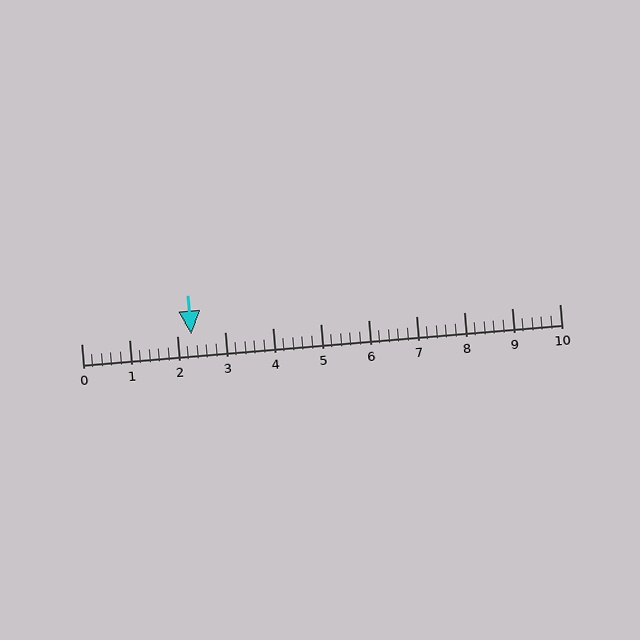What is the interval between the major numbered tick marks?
The major tick marks are spaced 1 units apart.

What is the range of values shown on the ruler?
The ruler shows values from 0 to 10.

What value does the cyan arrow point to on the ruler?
The cyan arrow points to approximately 2.3.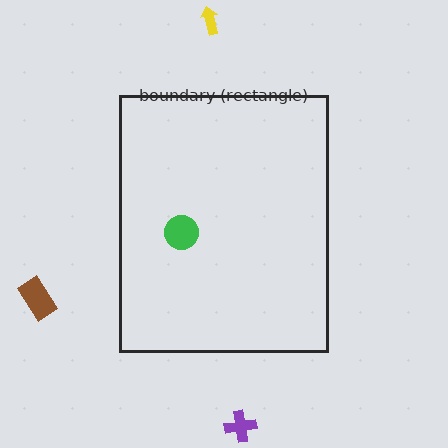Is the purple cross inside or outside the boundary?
Outside.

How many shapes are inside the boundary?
1 inside, 3 outside.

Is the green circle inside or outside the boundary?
Inside.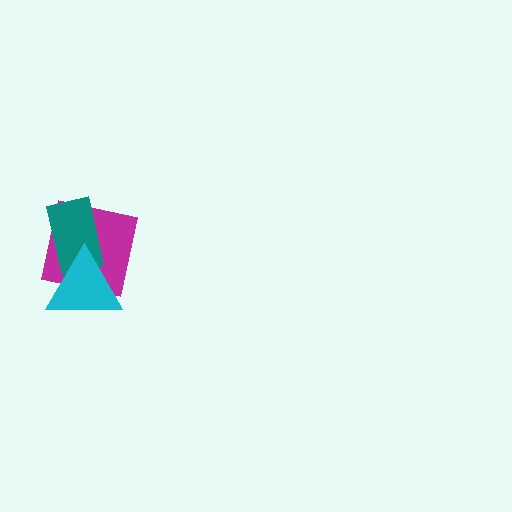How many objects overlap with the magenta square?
2 objects overlap with the magenta square.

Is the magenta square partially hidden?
Yes, it is partially covered by another shape.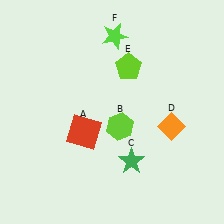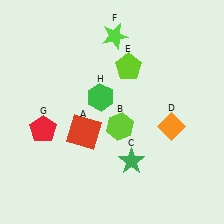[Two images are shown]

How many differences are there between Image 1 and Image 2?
There are 2 differences between the two images.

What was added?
A red pentagon (G), a green hexagon (H) were added in Image 2.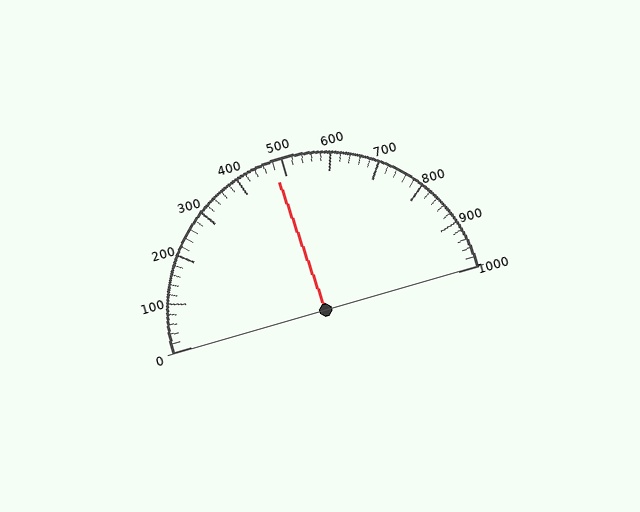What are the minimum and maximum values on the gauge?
The gauge ranges from 0 to 1000.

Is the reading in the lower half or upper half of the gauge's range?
The reading is in the lower half of the range (0 to 1000).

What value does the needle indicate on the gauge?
The needle indicates approximately 480.